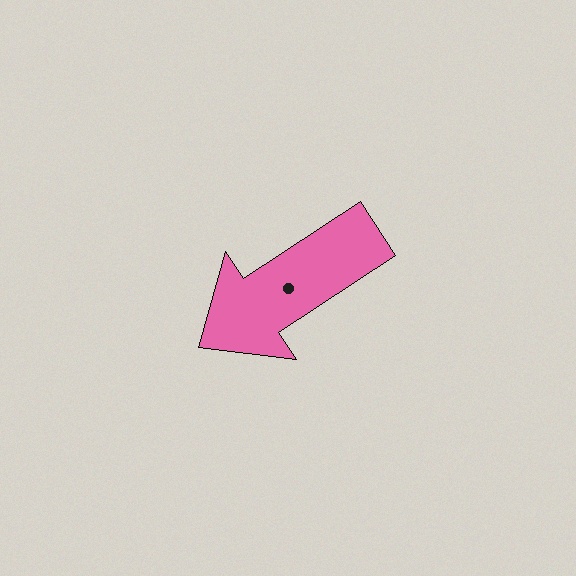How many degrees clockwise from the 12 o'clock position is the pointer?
Approximately 236 degrees.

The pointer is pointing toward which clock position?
Roughly 8 o'clock.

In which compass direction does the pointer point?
Southwest.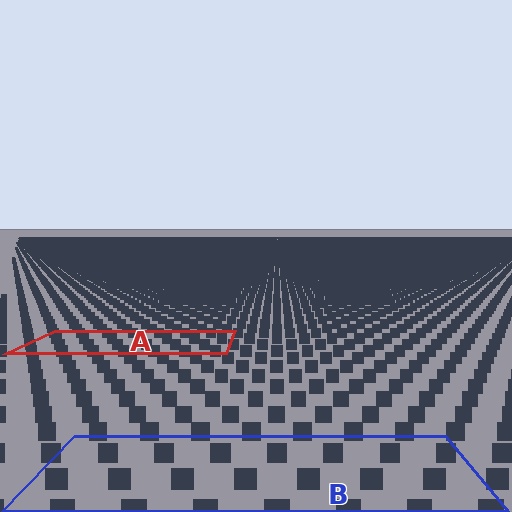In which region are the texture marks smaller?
The texture marks are smaller in region A, because it is farther away.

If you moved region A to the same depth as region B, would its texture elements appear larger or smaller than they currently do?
They would appear larger. At a closer depth, the same texture elements are projected at a bigger on-screen size.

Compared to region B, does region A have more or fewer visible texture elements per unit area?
Region A has more texture elements per unit area — they are packed more densely because it is farther away.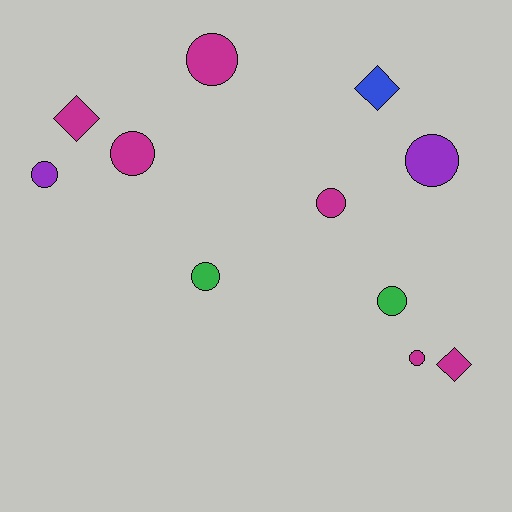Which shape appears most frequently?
Circle, with 8 objects.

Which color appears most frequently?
Magenta, with 6 objects.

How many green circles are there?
There are 2 green circles.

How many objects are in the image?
There are 11 objects.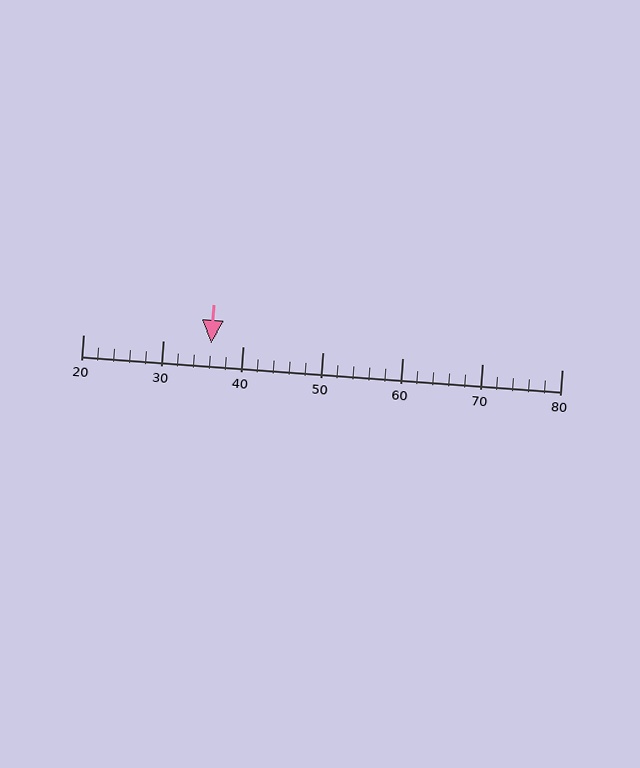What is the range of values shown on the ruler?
The ruler shows values from 20 to 80.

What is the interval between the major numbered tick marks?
The major tick marks are spaced 10 units apart.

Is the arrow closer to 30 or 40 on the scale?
The arrow is closer to 40.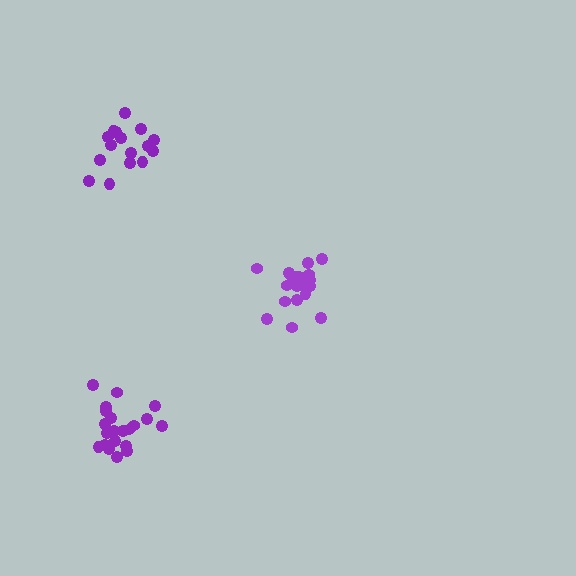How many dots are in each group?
Group 1: 21 dots, Group 2: 21 dots, Group 3: 16 dots (58 total).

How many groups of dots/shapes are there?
There are 3 groups.